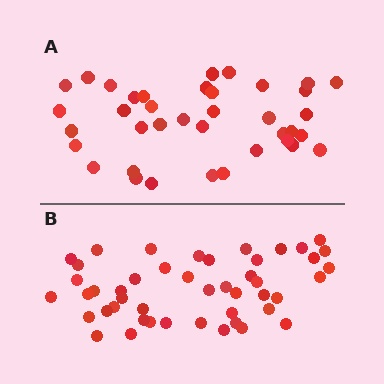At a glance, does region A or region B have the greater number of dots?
Region B (the bottom region) has more dots.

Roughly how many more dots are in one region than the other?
Region B has roughly 8 or so more dots than region A.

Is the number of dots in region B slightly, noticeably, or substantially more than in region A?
Region B has only slightly more — the two regions are fairly close. The ratio is roughly 1.2 to 1.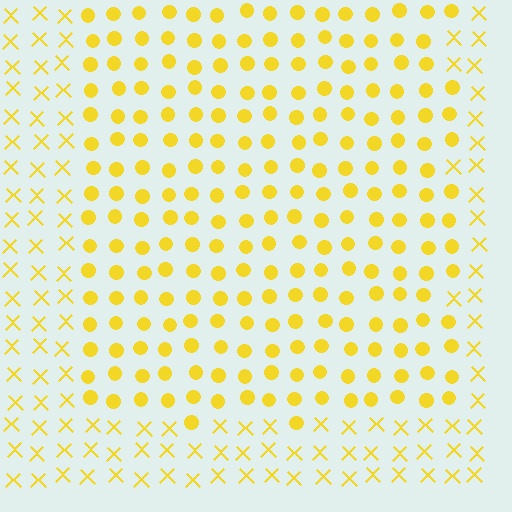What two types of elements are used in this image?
The image uses circles inside the rectangle region and X marks outside it.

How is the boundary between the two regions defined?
The boundary is defined by a change in element shape: circles inside vs. X marks outside. All elements share the same color and spacing.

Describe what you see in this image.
The image is filled with small yellow elements arranged in a uniform grid. A rectangle-shaped region contains circles, while the surrounding area contains X marks. The boundary is defined purely by the change in element shape.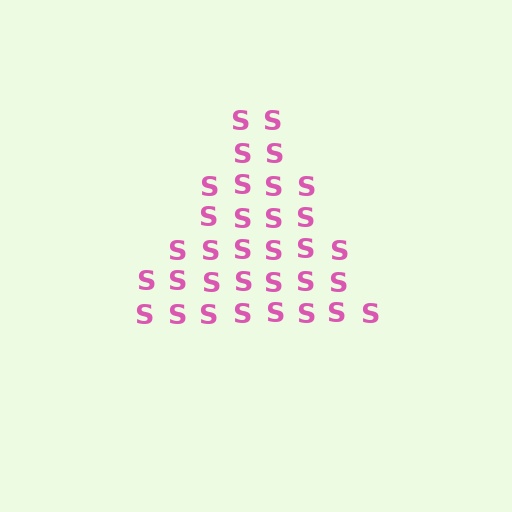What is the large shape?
The large shape is a triangle.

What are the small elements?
The small elements are letter S's.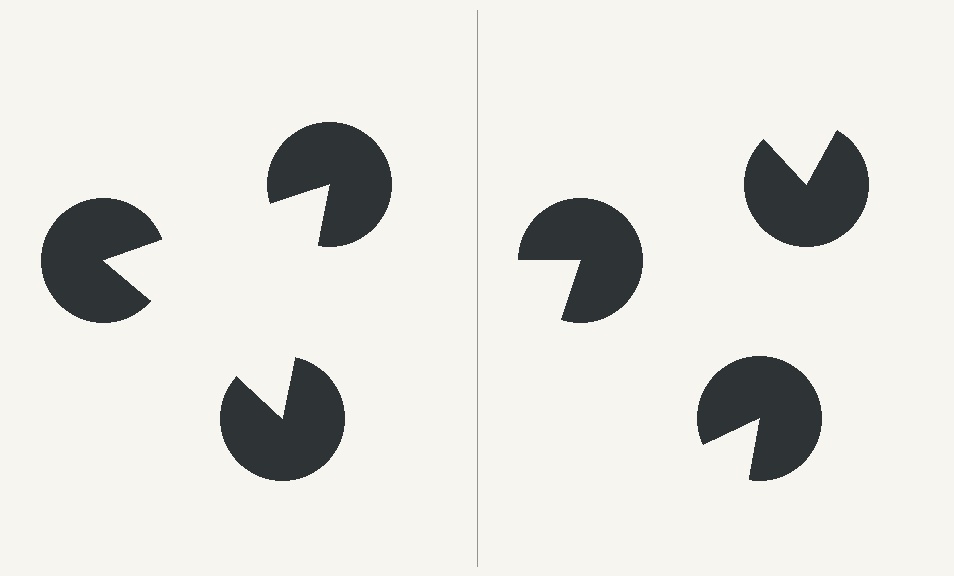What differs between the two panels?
The pac-man discs are positioned identically on both sides; only the wedge orientations differ. On the left they align to a triangle; on the right they are misaligned.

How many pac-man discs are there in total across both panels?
6 — 3 on each side.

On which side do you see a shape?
An illusory triangle appears on the left side. On the right side the wedge cuts are rotated, so no coherent shape forms.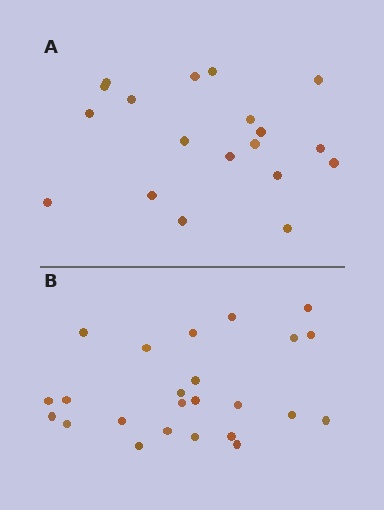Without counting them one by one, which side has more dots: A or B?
Region B (the bottom region) has more dots.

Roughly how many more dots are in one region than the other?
Region B has about 5 more dots than region A.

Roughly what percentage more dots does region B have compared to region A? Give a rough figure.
About 25% more.